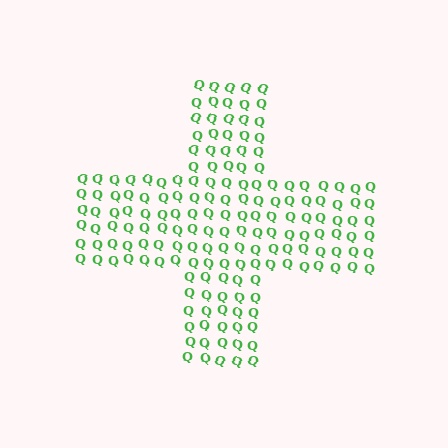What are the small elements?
The small elements are letter Q's.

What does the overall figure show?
The overall figure shows a cross.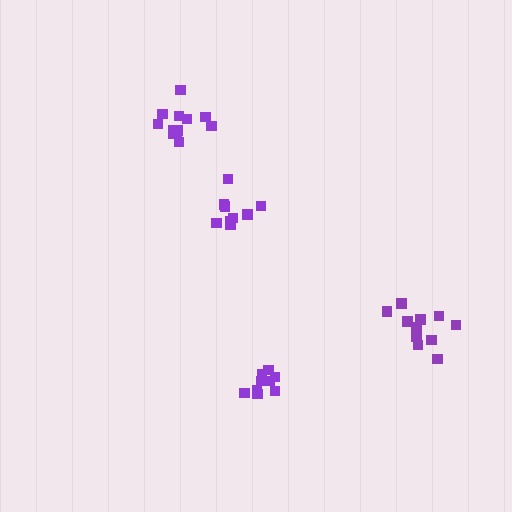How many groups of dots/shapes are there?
There are 4 groups.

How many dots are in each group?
Group 1: 10 dots, Group 2: 9 dots, Group 3: 11 dots, Group 4: 12 dots (42 total).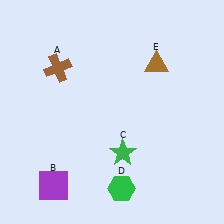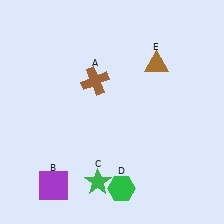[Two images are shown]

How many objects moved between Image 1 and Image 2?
2 objects moved between the two images.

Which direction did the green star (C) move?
The green star (C) moved down.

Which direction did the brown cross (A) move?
The brown cross (A) moved right.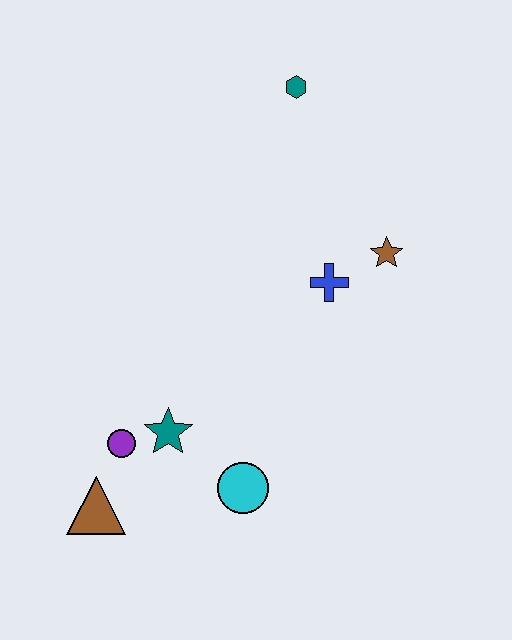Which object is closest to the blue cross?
The brown star is closest to the blue cross.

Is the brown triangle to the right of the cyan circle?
No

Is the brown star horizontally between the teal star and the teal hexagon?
No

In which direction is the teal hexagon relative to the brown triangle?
The teal hexagon is above the brown triangle.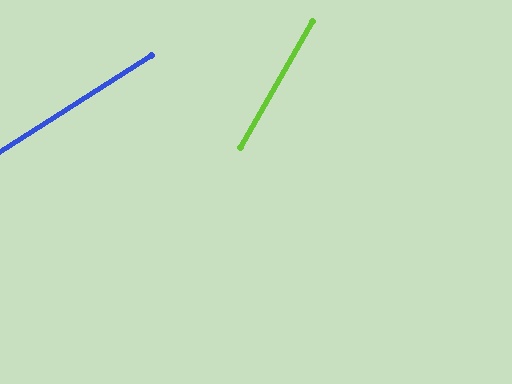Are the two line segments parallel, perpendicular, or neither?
Neither parallel nor perpendicular — they differ by about 28°.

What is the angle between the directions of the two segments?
Approximately 28 degrees.